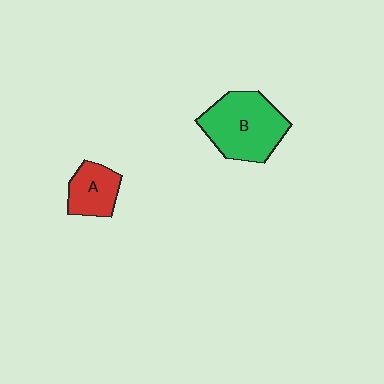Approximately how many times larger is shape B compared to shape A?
Approximately 1.9 times.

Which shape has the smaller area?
Shape A (red).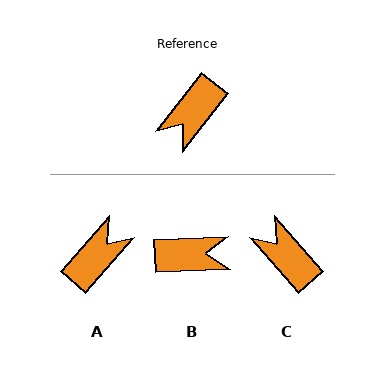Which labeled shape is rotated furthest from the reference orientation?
A, about 177 degrees away.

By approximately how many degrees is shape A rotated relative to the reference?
Approximately 177 degrees counter-clockwise.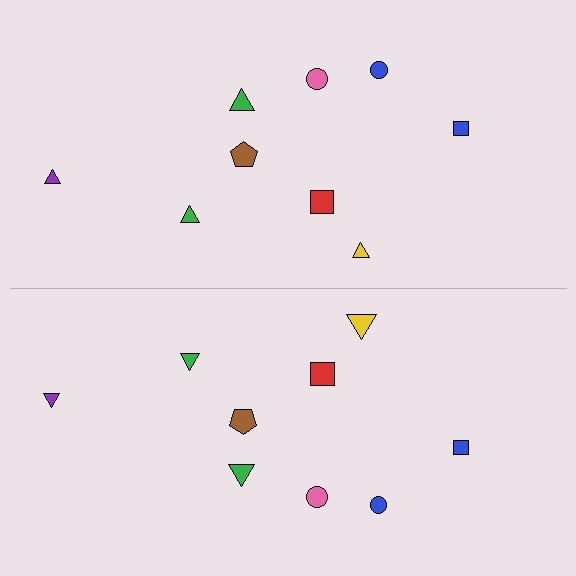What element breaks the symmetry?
The yellow triangle on the bottom side has a different size than its mirror counterpart.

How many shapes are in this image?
There are 18 shapes in this image.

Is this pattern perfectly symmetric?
No, the pattern is not perfectly symmetric. The yellow triangle on the bottom side has a different size than its mirror counterpart.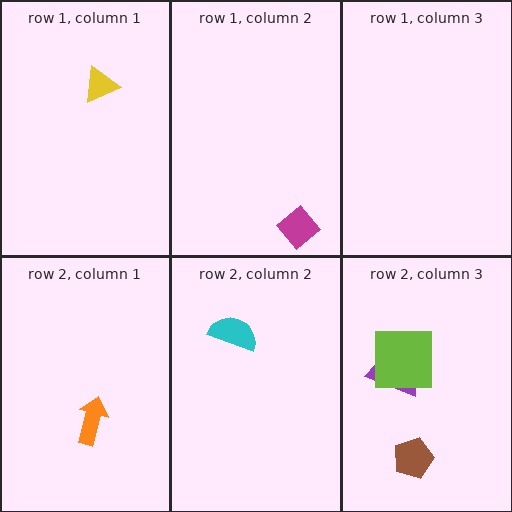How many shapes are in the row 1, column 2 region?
1.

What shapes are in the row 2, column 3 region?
The purple trapezoid, the brown pentagon, the lime square.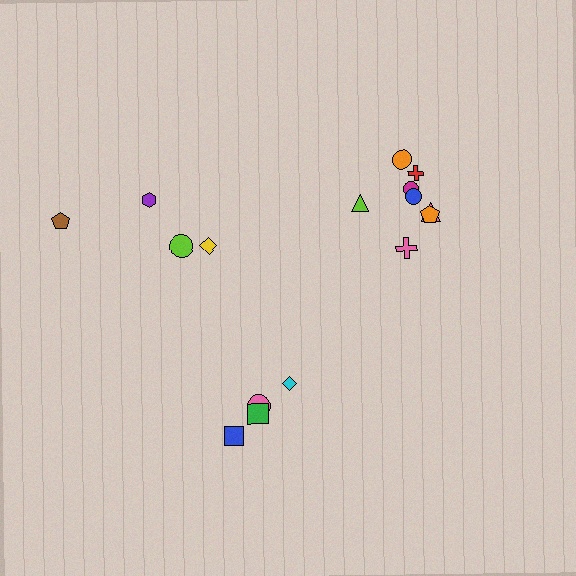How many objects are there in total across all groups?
There are 16 objects.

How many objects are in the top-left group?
There are 4 objects.